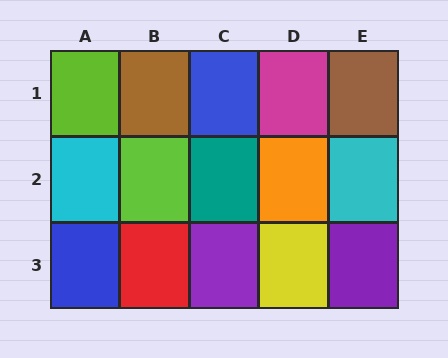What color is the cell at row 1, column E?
Brown.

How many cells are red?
1 cell is red.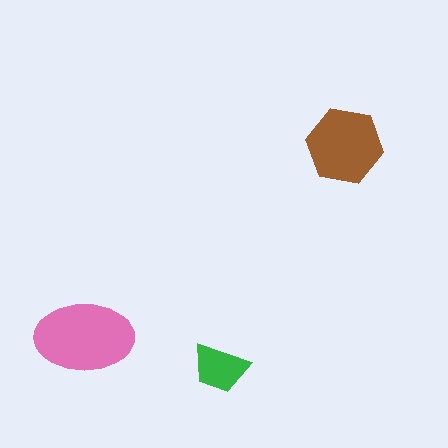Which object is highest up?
The brown hexagon is topmost.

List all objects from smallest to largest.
The green trapezoid, the brown hexagon, the pink ellipse.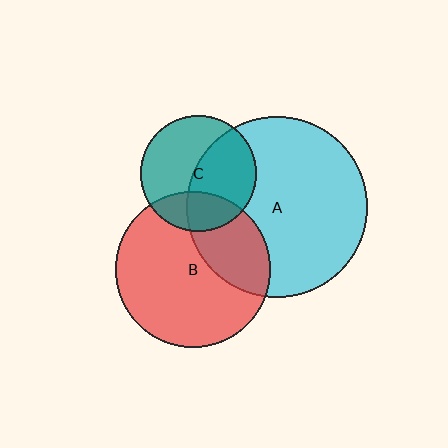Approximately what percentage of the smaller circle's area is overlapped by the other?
Approximately 30%.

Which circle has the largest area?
Circle A (cyan).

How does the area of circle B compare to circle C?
Approximately 1.8 times.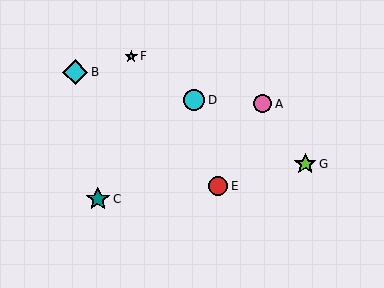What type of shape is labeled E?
Shape E is a red circle.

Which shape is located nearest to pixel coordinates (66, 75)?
The cyan diamond (labeled B) at (75, 72) is nearest to that location.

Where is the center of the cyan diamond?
The center of the cyan diamond is at (75, 72).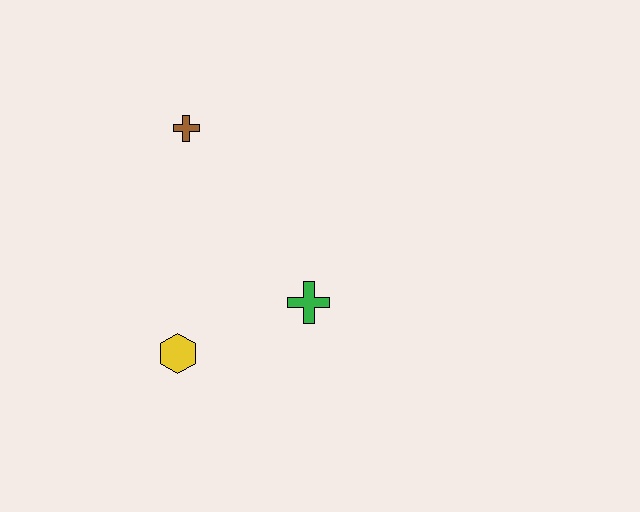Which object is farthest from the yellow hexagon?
The brown cross is farthest from the yellow hexagon.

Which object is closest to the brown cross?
The green cross is closest to the brown cross.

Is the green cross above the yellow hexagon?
Yes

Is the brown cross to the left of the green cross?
Yes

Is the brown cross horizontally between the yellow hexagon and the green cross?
Yes